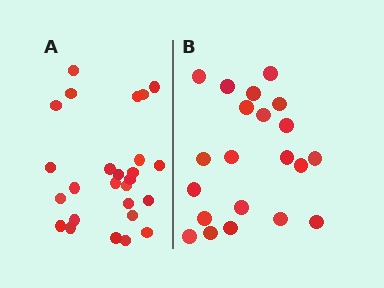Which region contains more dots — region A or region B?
Region A (the left region) has more dots.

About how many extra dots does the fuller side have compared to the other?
Region A has about 5 more dots than region B.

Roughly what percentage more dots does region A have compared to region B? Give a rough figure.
About 25% more.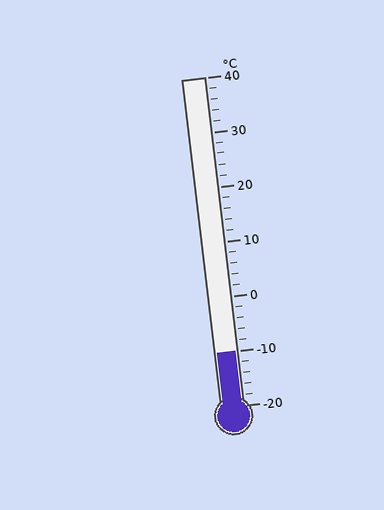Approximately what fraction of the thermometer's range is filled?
The thermometer is filled to approximately 15% of its range.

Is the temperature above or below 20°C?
The temperature is below 20°C.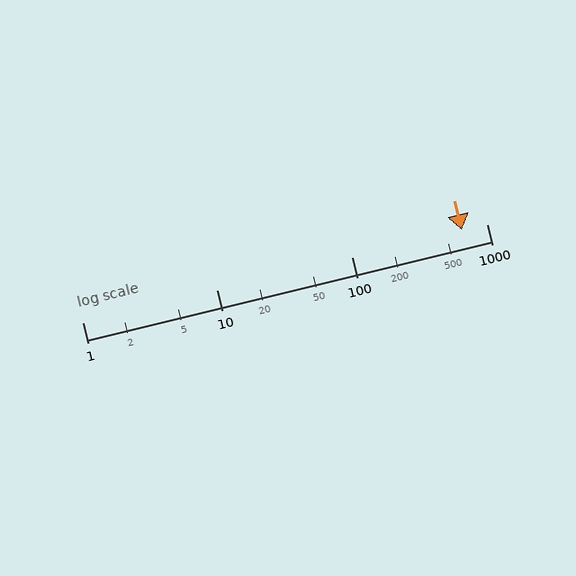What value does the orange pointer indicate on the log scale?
The pointer indicates approximately 660.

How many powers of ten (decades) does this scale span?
The scale spans 3 decades, from 1 to 1000.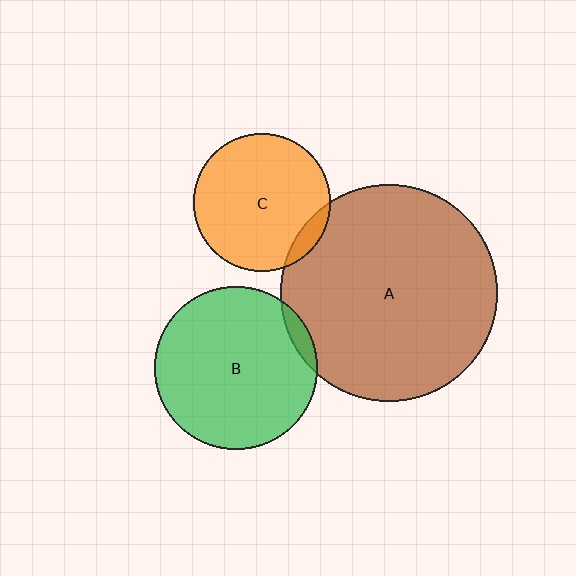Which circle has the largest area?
Circle A (brown).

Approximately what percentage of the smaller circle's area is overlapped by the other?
Approximately 5%.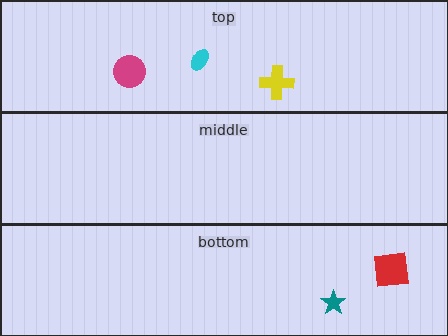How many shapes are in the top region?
3.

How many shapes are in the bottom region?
2.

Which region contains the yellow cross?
The top region.